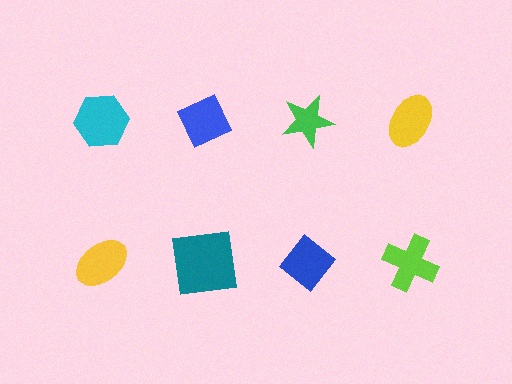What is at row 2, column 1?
A yellow ellipse.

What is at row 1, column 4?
A yellow ellipse.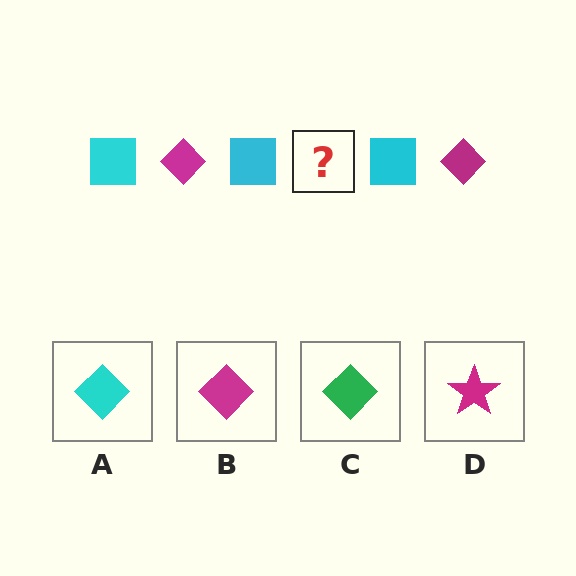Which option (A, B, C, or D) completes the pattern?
B.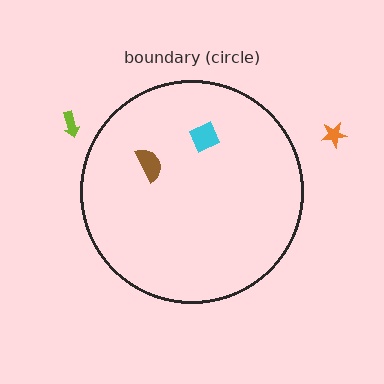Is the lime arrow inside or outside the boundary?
Outside.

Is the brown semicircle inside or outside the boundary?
Inside.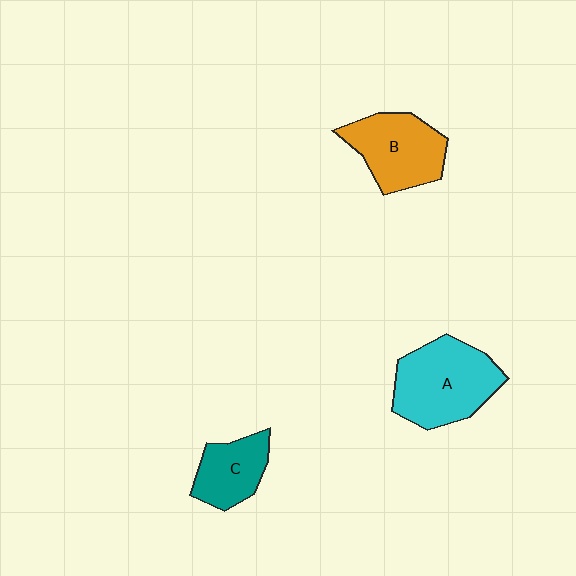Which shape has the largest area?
Shape A (cyan).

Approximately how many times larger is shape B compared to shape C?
Approximately 1.4 times.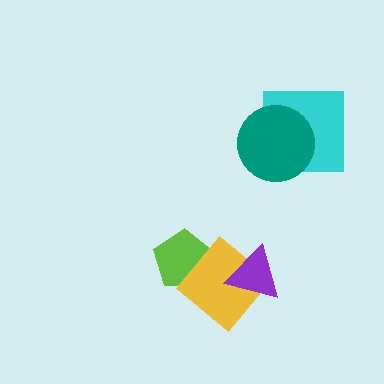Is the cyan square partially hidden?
Yes, it is partially covered by another shape.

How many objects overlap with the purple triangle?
1 object overlaps with the purple triangle.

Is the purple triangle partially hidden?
No, no other shape covers it.